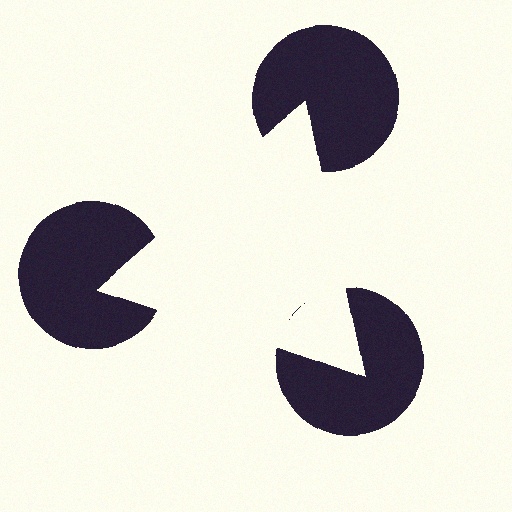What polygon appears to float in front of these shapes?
An illusory triangle — its edges are inferred from the aligned wedge cuts in the pac-man discs, not physically drawn.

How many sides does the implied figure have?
3 sides.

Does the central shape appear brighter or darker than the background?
It typically appears slightly brighter than the background, even though no actual brightness change is drawn.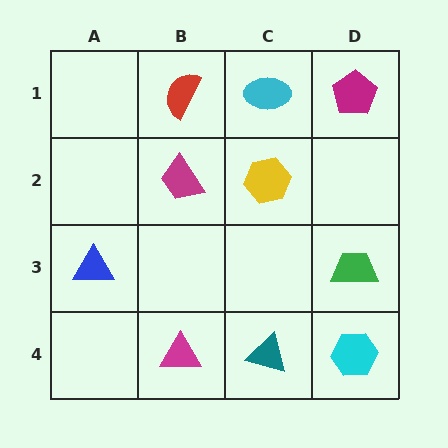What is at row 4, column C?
A teal triangle.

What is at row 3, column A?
A blue triangle.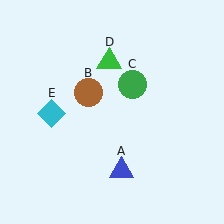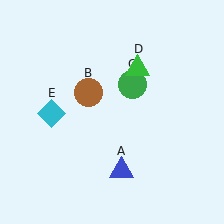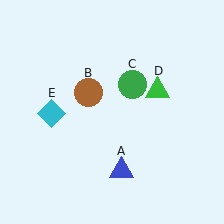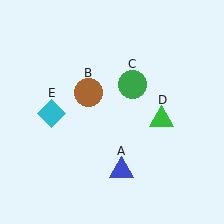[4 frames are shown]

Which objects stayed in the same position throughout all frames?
Blue triangle (object A) and brown circle (object B) and green circle (object C) and cyan diamond (object E) remained stationary.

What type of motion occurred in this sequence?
The green triangle (object D) rotated clockwise around the center of the scene.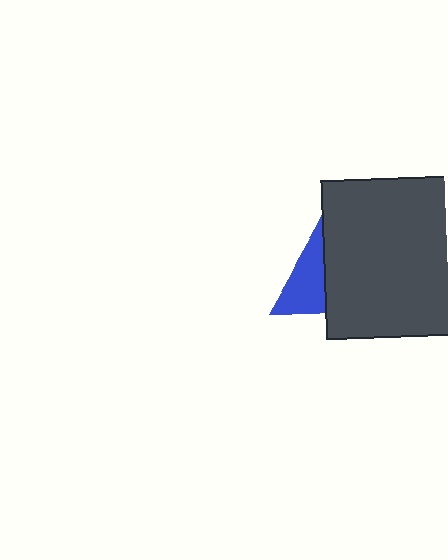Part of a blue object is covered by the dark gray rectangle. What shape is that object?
It is a triangle.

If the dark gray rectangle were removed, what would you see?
You would see the complete blue triangle.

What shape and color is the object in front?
The object in front is a dark gray rectangle.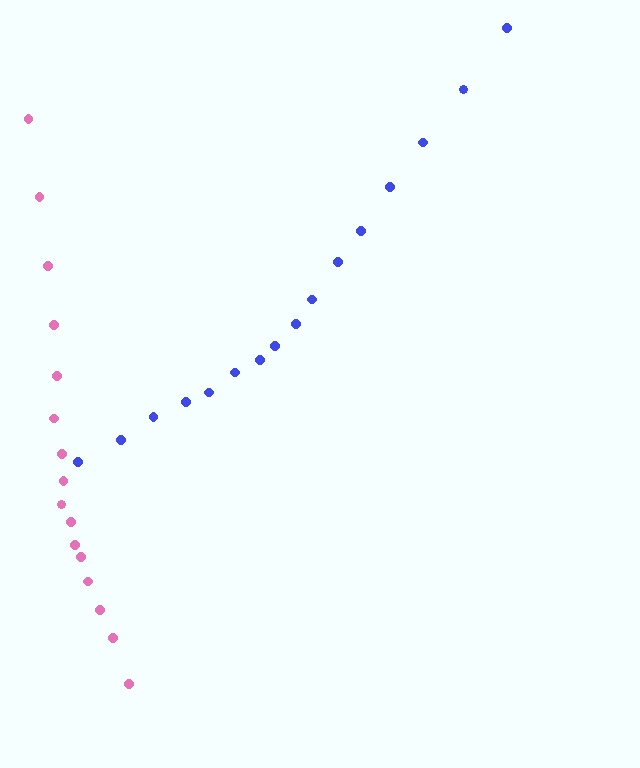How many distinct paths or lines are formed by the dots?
There are 2 distinct paths.